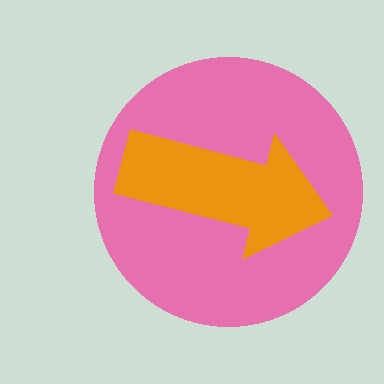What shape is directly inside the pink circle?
The orange arrow.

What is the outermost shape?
The pink circle.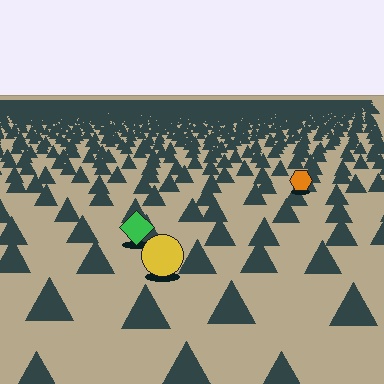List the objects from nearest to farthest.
From nearest to farthest: the yellow circle, the green diamond, the orange hexagon.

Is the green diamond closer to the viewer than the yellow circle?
No. The yellow circle is closer — you can tell from the texture gradient: the ground texture is coarser near it.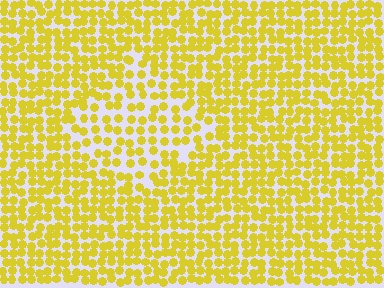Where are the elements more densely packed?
The elements are more densely packed outside the diamond boundary.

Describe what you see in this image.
The image contains small yellow elements arranged at two different densities. A diamond-shaped region is visible where the elements are less densely packed than the surrounding area.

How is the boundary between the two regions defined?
The boundary is defined by a change in element density (approximately 1.6x ratio). All elements are the same color, size, and shape.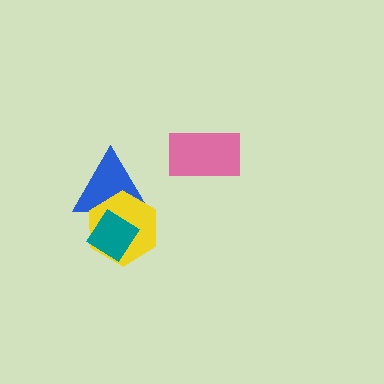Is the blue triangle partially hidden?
Yes, it is partially covered by another shape.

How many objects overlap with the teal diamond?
2 objects overlap with the teal diamond.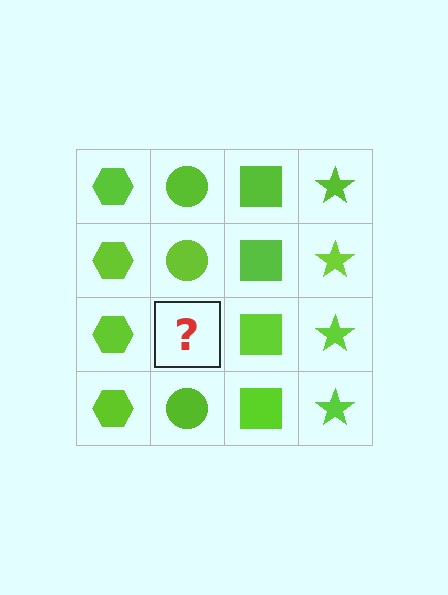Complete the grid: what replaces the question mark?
The question mark should be replaced with a lime circle.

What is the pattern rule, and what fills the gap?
The rule is that each column has a consistent shape. The gap should be filled with a lime circle.